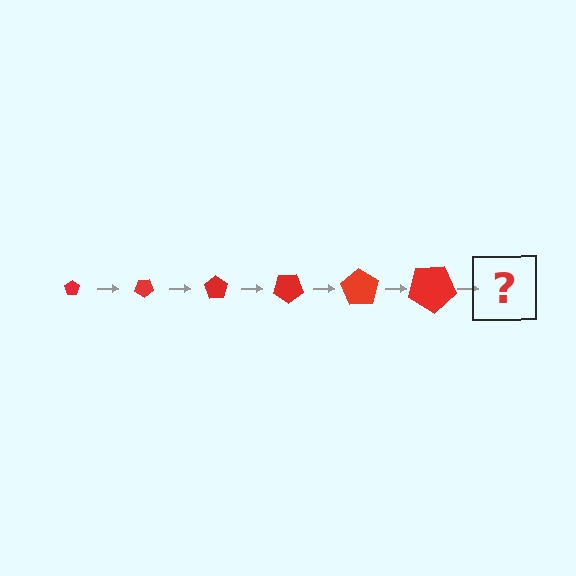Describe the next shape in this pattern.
It should be a pentagon, larger than the previous one and rotated 210 degrees from the start.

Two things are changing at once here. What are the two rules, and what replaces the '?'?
The two rules are that the pentagon grows larger each step and it rotates 35 degrees each step. The '?' should be a pentagon, larger than the previous one and rotated 210 degrees from the start.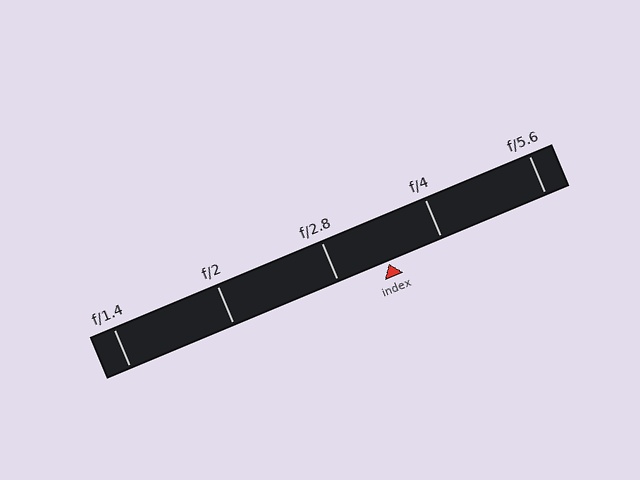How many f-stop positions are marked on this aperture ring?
There are 5 f-stop positions marked.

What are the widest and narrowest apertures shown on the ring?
The widest aperture shown is f/1.4 and the narrowest is f/5.6.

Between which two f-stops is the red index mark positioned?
The index mark is between f/2.8 and f/4.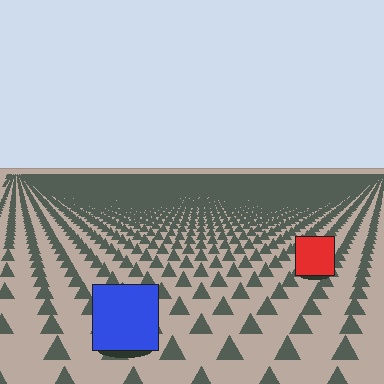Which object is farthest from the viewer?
The red square is farthest from the viewer. It appears smaller and the ground texture around it is denser.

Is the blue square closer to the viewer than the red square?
Yes. The blue square is closer — you can tell from the texture gradient: the ground texture is coarser near it.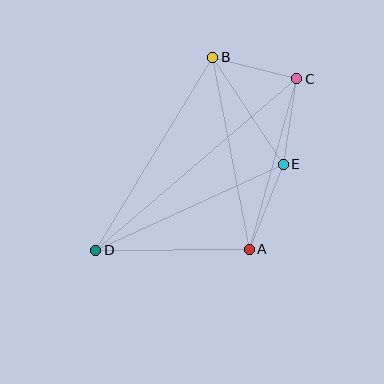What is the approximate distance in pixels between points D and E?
The distance between D and E is approximately 206 pixels.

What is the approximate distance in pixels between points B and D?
The distance between B and D is approximately 226 pixels.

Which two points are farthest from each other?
Points C and D are farthest from each other.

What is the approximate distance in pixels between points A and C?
The distance between A and C is approximately 177 pixels.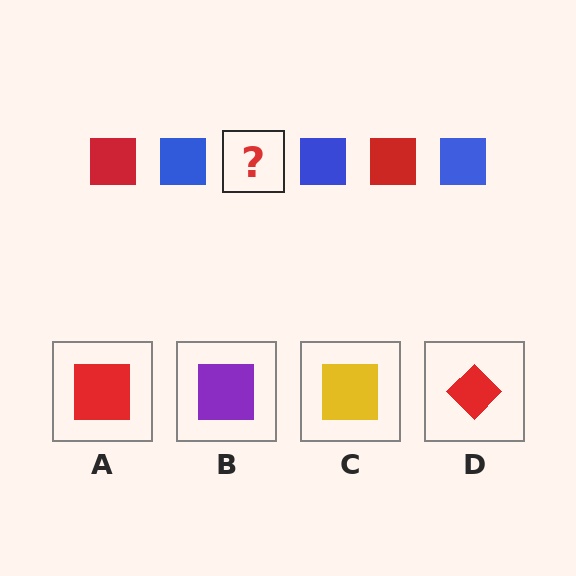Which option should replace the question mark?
Option A.